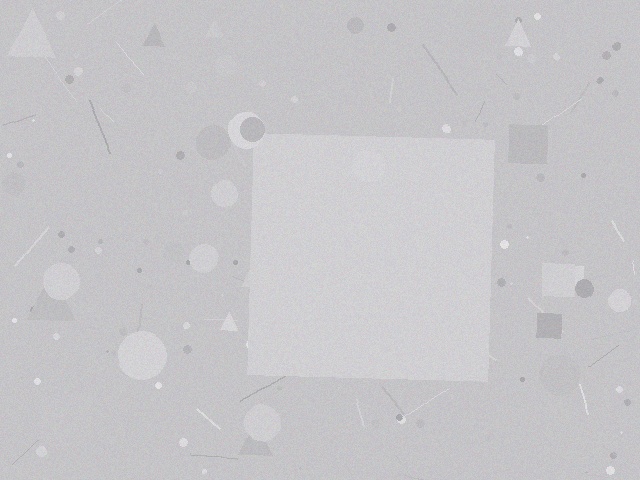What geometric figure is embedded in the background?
A square is embedded in the background.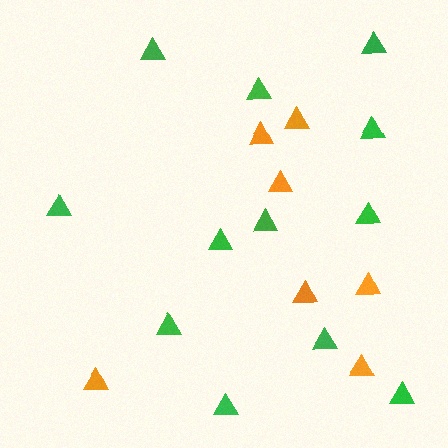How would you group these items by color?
There are 2 groups: one group of green triangles (12) and one group of orange triangles (7).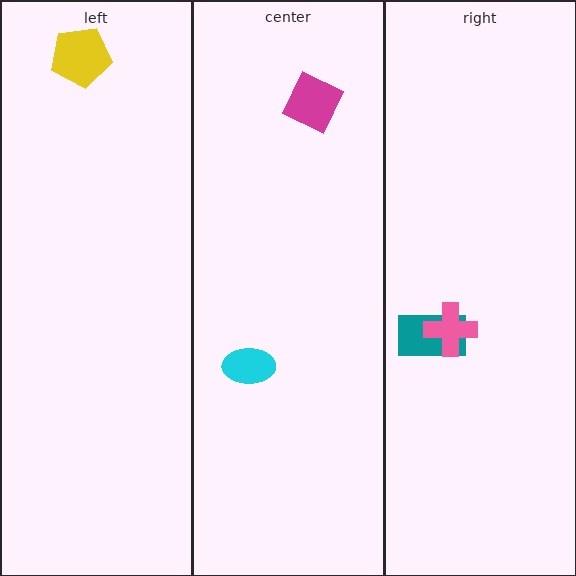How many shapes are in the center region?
2.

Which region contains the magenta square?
The center region.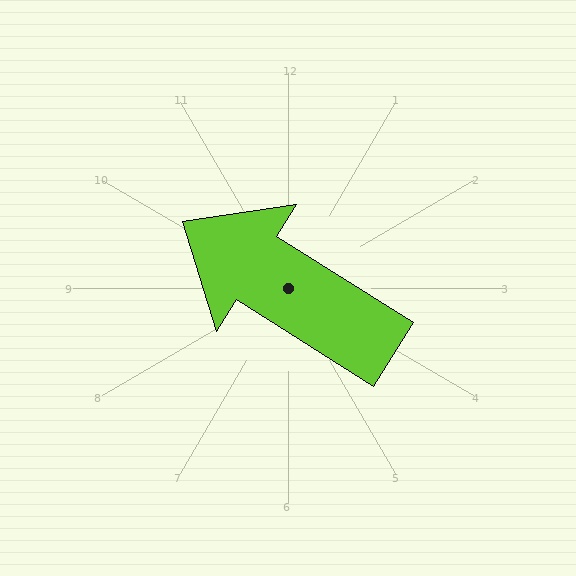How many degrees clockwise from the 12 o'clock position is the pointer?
Approximately 302 degrees.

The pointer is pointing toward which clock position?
Roughly 10 o'clock.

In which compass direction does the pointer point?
Northwest.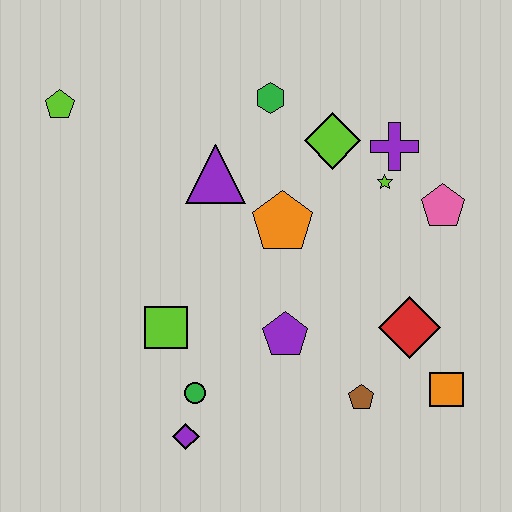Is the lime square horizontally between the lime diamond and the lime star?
No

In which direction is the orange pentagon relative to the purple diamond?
The orange pentagon is above the purple diamond.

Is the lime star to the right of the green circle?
Yes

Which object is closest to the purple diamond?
The green circle is closest to the purple diamond.